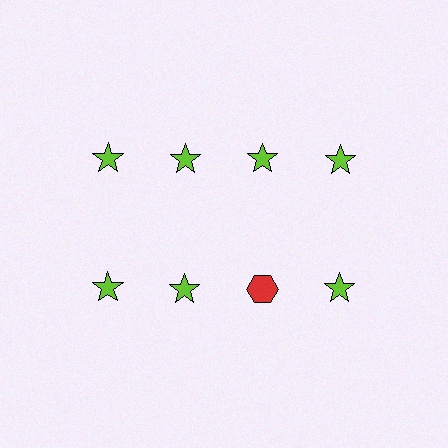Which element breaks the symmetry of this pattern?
The red hexagon in the second row, center column breaks the symmetry. All other shapes are lime stars.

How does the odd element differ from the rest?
It differs in both color (red instead of lime) and shape (hexagon instead of star).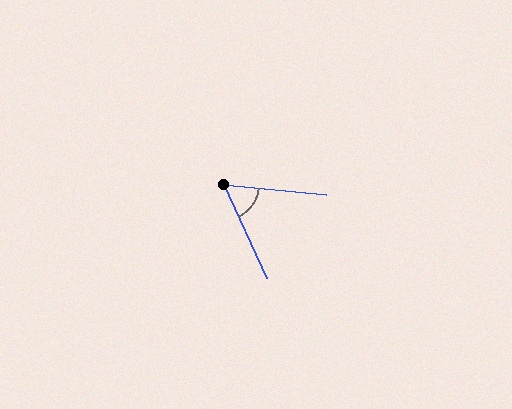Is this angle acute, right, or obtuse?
It is acute.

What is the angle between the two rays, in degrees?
Approximately 60 degrees.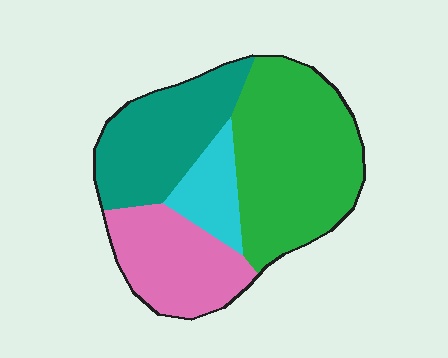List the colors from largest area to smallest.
From largest to smallest: green, teal, pink, cyan.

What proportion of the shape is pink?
Pink covers roughly 20% of the shape.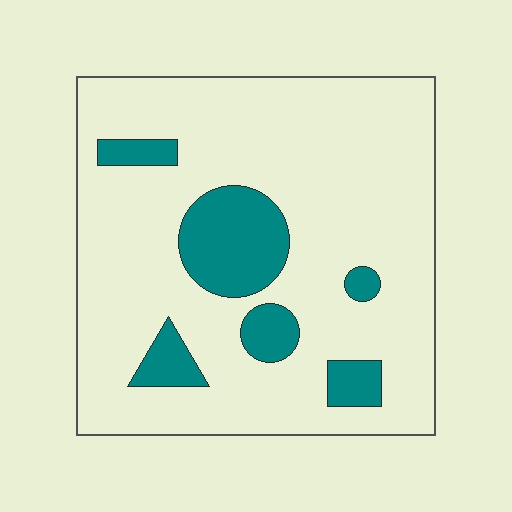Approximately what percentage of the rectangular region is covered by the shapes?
Approximately 15%.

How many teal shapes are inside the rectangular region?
6.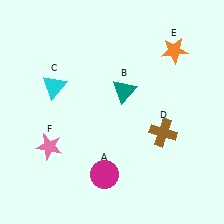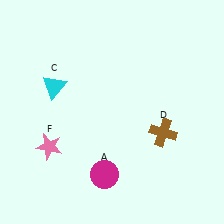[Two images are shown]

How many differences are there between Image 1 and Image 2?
There are 2 differences between the two images.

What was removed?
The orange star (E), the teal triangle (B) were removed in Image 2.